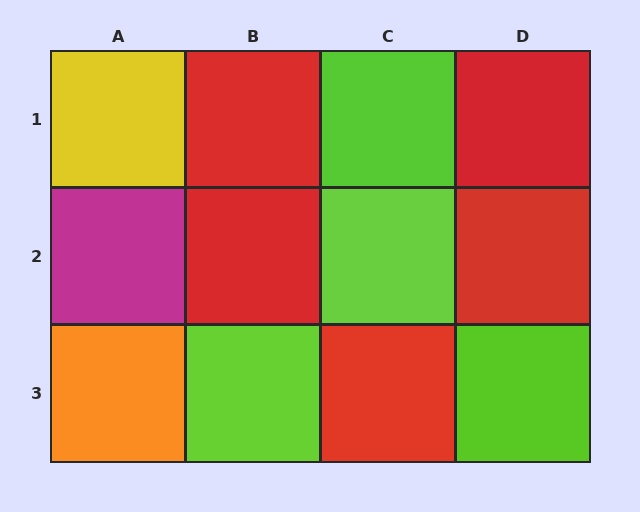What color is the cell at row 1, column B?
Red.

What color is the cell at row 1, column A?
Yellow.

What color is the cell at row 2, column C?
Lime.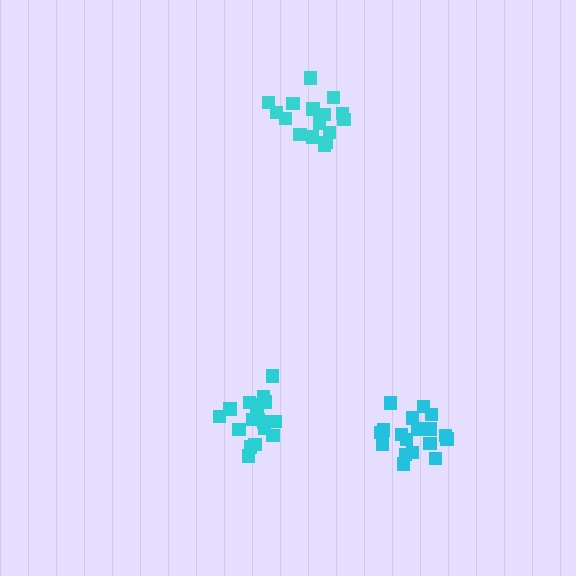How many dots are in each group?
Group 1: 18 dots, Group 2: 18 dots, Group 3: 17 dots (53 total).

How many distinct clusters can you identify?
There are 3 distinct clusters.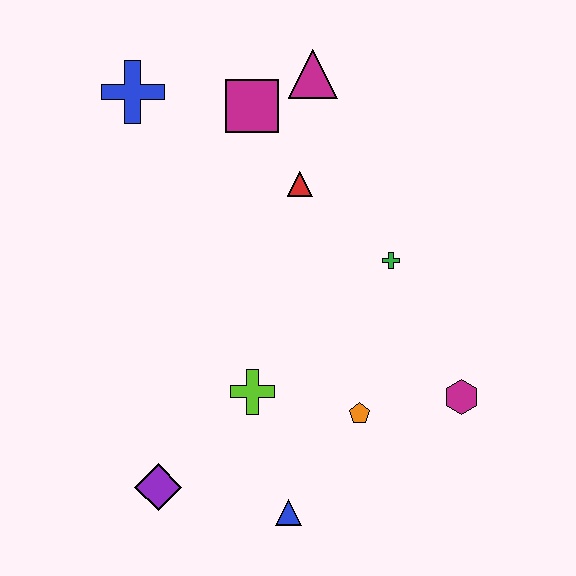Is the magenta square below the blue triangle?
No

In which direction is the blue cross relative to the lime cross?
The blue cross is above the lime cross.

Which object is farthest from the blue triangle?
The blue cross is farthest from the blue triangle.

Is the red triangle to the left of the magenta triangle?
Yes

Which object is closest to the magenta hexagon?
The orange pentagon is closest to the magenta hexagon.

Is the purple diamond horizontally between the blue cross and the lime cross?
Yes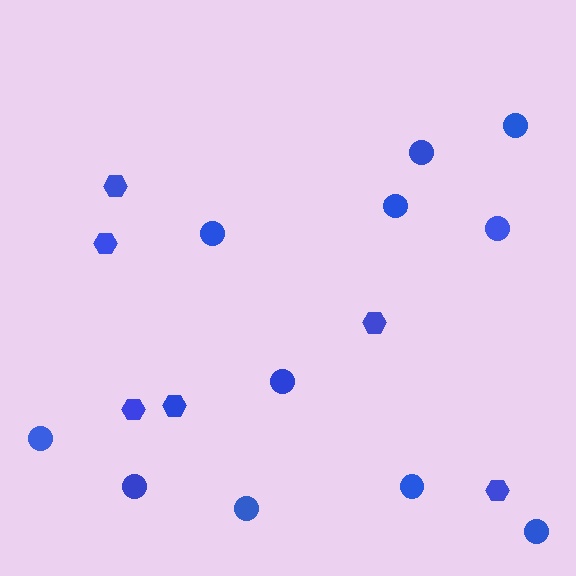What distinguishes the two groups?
There are 2 groups: one group of hexagons (6) and one group of circles (11).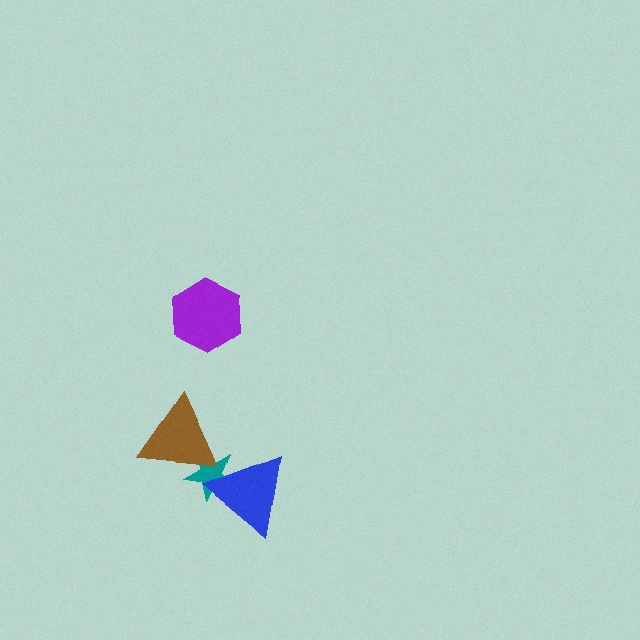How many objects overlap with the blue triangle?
1 object overlaps with the blue triangle.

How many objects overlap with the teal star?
2 objects overlap with the teal star.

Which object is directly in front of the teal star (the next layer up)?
The blue triangle is directly in front of the teal star.